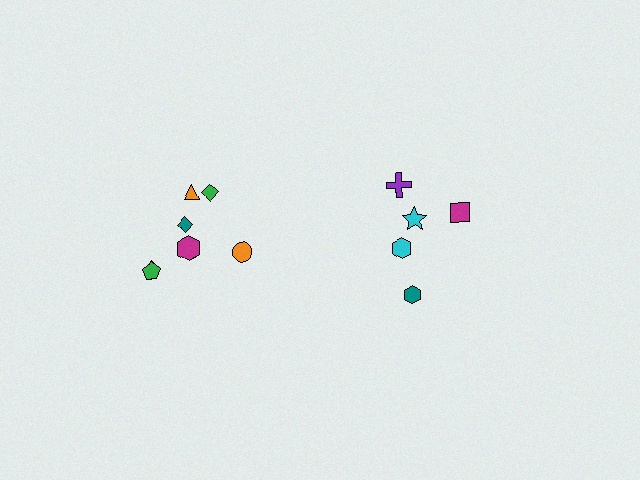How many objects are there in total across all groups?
There are 12 objects.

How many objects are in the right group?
There are 5 objects.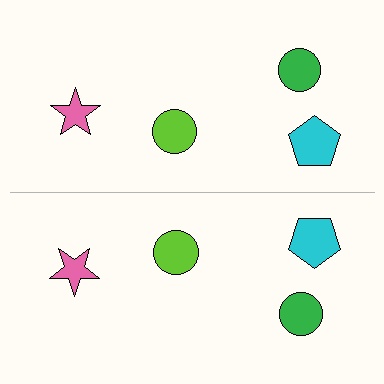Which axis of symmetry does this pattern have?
The pattern has a horizontal axis of symmetry running through the center of the image.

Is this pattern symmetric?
Yes, this pattern has bilateral (reflection) symmetry.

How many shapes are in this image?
There are 8 shapes in this image.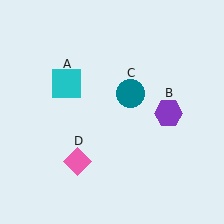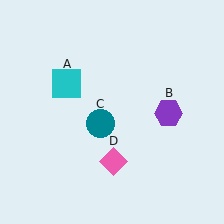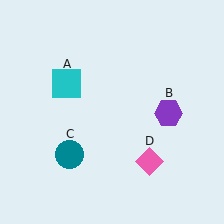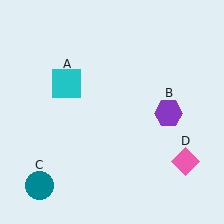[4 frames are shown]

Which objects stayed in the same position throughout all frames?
Cyan square (object A) and purple hexagon (object B) remained stationary.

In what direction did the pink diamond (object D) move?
The pink diamond (object D) moved right.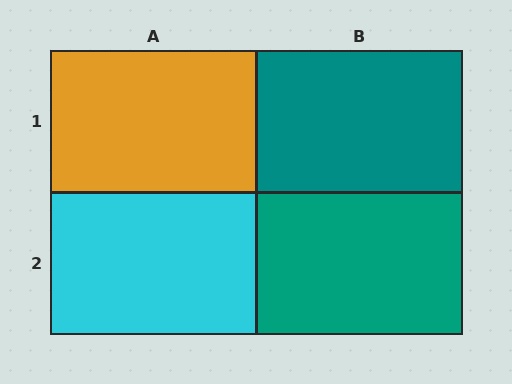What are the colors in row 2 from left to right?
Cyan, teal.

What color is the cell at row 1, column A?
Orange.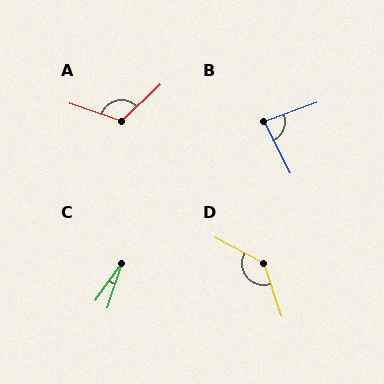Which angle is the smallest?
C, at approximately 17 degrees.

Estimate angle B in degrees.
Approximately 83 degrees.